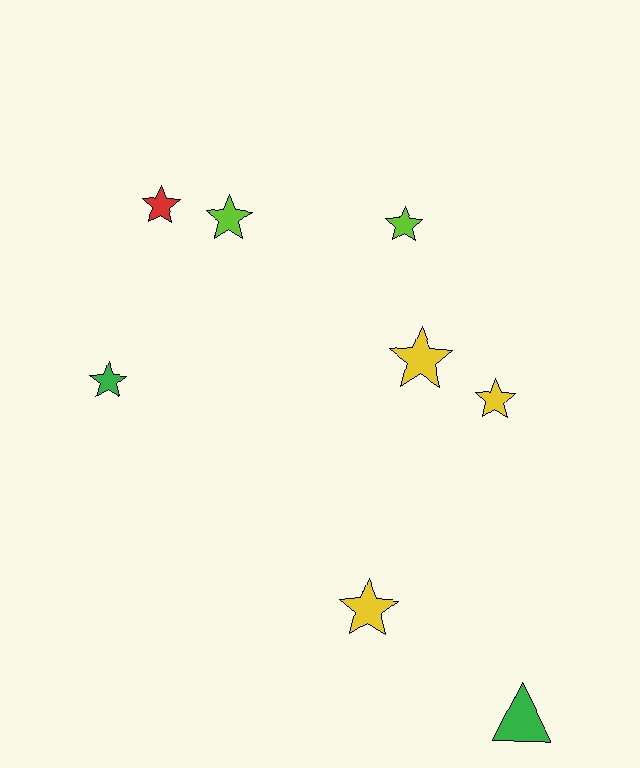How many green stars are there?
There is 1 green star.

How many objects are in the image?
There are 8 objects.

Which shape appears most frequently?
Star, with 7 objects.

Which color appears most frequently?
Yellow, with 3 objects.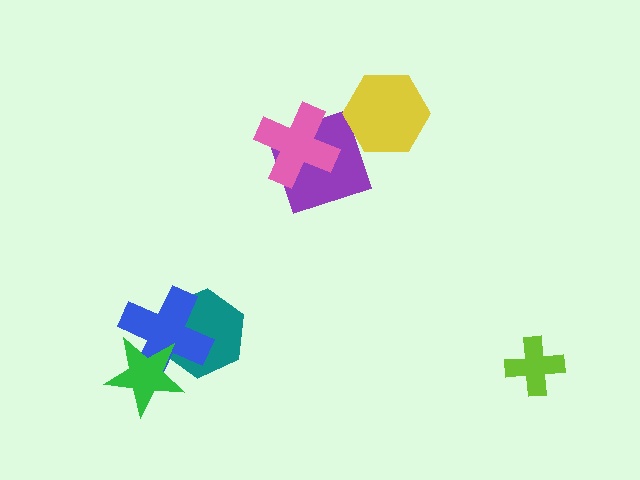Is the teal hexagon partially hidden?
Yes, it is partially covered by another shape.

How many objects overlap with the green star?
2 objects overlap with the green star.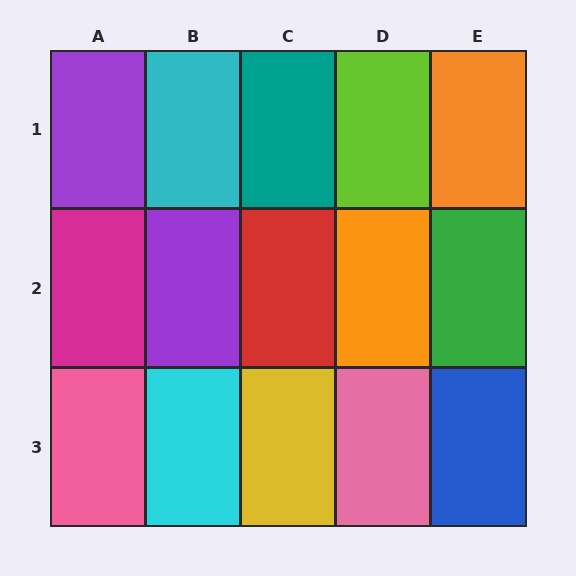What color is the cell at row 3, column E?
Blue.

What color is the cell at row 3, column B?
Cyan.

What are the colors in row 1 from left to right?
Purple, cyan, teal, lime, orange.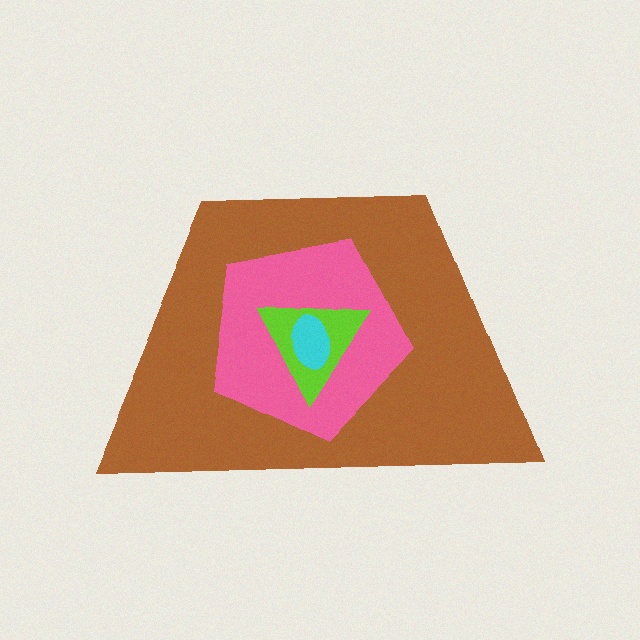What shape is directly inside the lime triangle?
The cyan ellipse.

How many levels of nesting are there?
4.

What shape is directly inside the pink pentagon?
The lime triangle.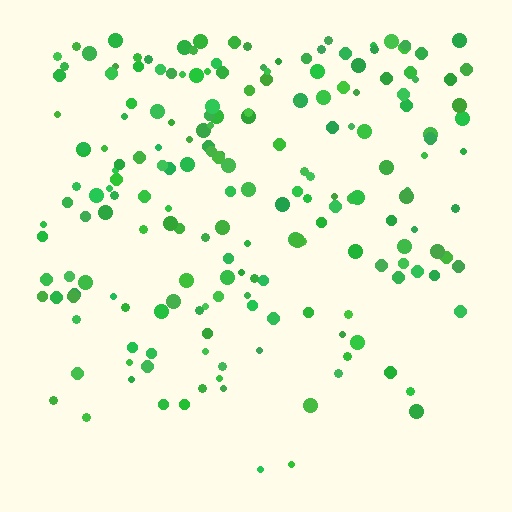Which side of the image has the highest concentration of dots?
The top.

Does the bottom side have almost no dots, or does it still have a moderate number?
Still a moderate number, just noticeably fewer than the top.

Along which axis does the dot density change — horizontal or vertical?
Vertical.